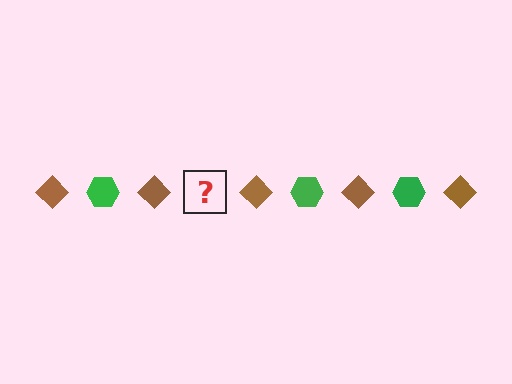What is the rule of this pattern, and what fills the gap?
The rule is that the pattern alternates between brown diamond and green hexagon. The gap should be filled with a green hexagon.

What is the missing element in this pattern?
The missing element is a green hexagon.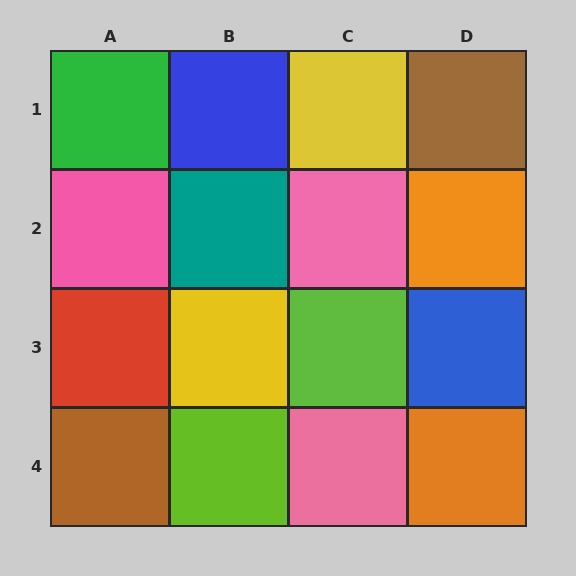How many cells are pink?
3 cells are pink.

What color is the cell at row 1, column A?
Green.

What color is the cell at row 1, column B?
Blue.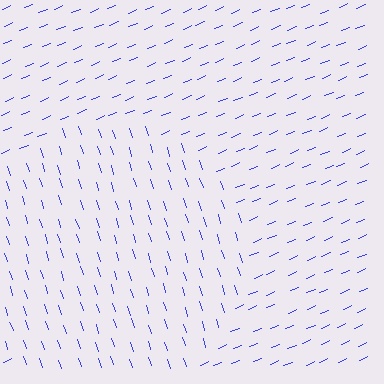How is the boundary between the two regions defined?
The boundary is defined purely by a change in line orientation (approximately 85 degrees difference). All lines are the same color and thickness.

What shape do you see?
I see a circle.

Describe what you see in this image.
The image is filled with small blue line segments. A circle region in the image has lines oriented differently from the surrounding lines, creating a visible texture boundary.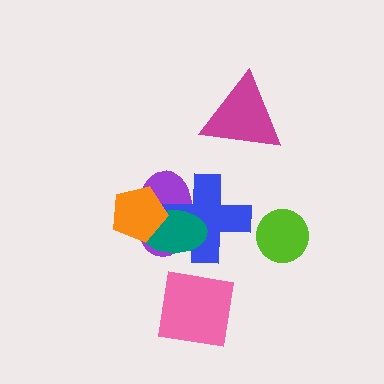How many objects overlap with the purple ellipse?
3 objects overlap with the purple ellipse.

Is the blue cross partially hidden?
Yes, it is partially covered by another shape.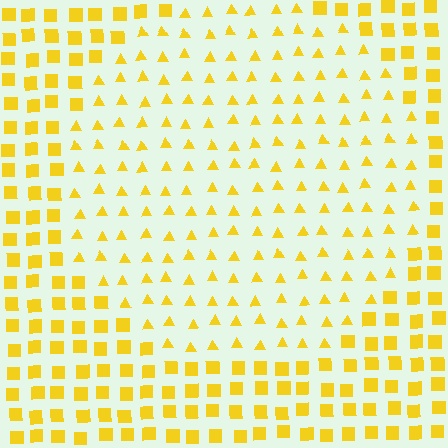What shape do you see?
I see a circle.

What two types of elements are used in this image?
The image uses triangles inside the circle region and squares outside it.